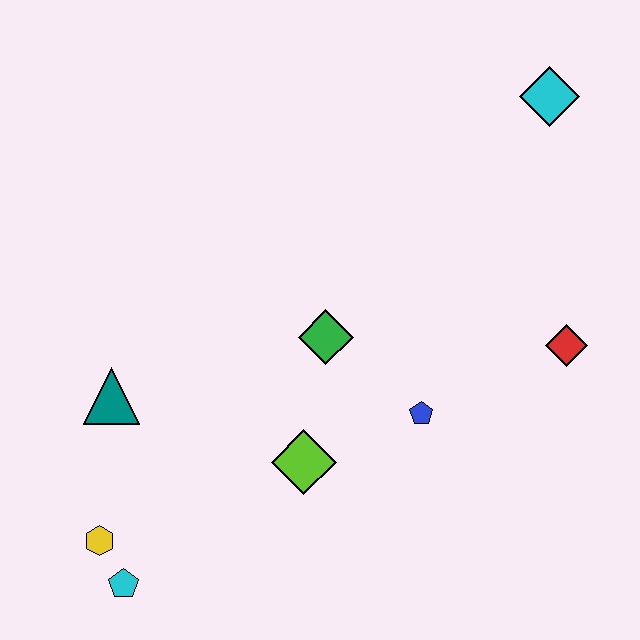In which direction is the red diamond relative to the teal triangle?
The red diamond is to the right of the teal triangle.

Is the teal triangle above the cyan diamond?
No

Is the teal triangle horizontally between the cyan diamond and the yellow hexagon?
Yes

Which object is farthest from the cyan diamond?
The cyan pentagon is farthest from the cyan diamond.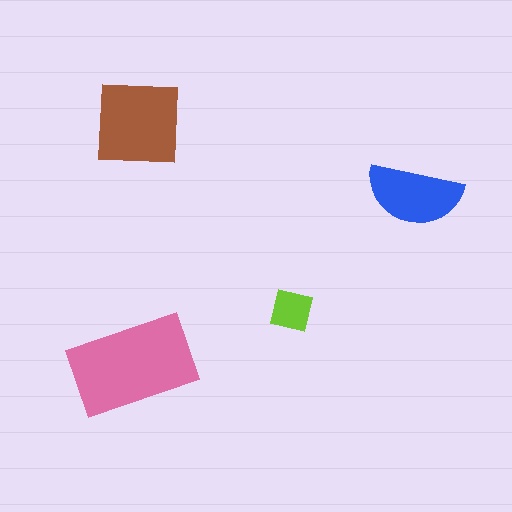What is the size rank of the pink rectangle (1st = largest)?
1st.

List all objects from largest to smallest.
The pink rectangle, the brown square, the blue semicircle, the lime square.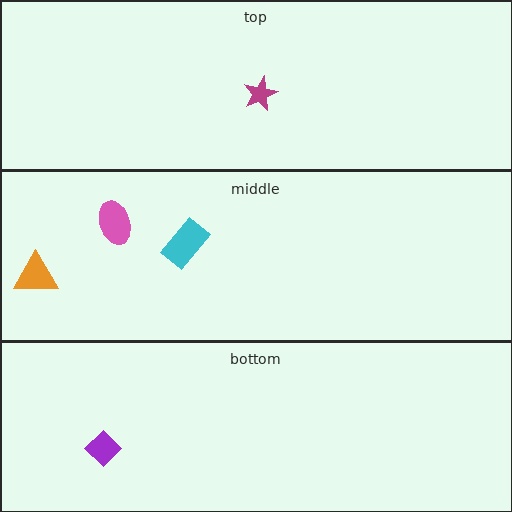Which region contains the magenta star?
The top region.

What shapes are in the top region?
The magenta star.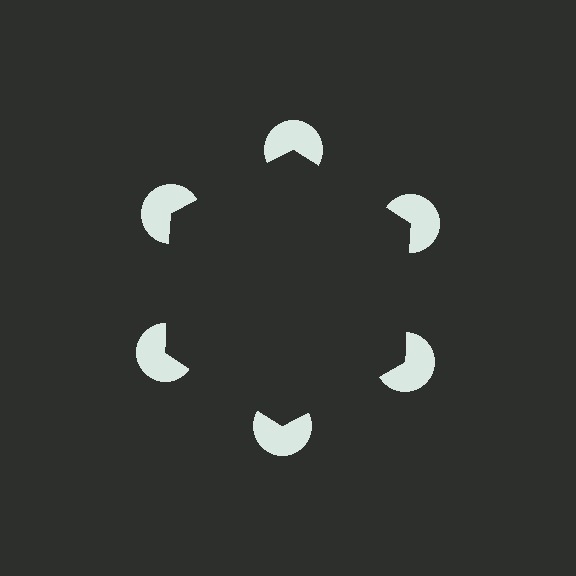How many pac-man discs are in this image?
There are 6 — one at each vertex of the illusory hexagon.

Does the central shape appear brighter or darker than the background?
It typically appears slightly darker than the background, even though no actual brightness change is drawn.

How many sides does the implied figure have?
6 sides.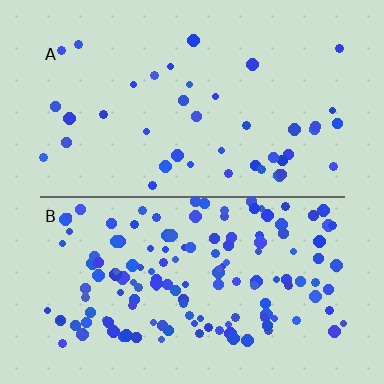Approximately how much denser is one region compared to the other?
Approximately 3.6× — region B over region A.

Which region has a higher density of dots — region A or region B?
B (the bottom).